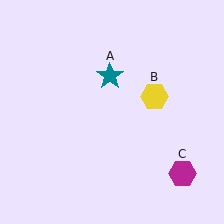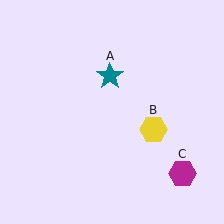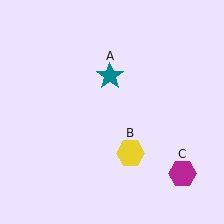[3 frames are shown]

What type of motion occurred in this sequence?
The yellow hexagon (object B) rotated clockwise around the center of the scene.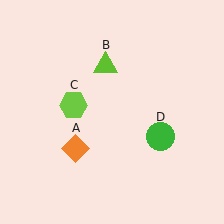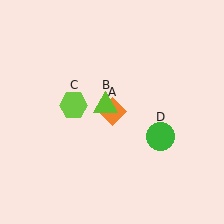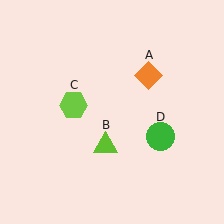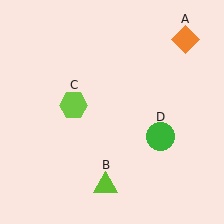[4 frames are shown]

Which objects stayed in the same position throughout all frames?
Lime hexagon (object C) and green circle (object D) remained stationary.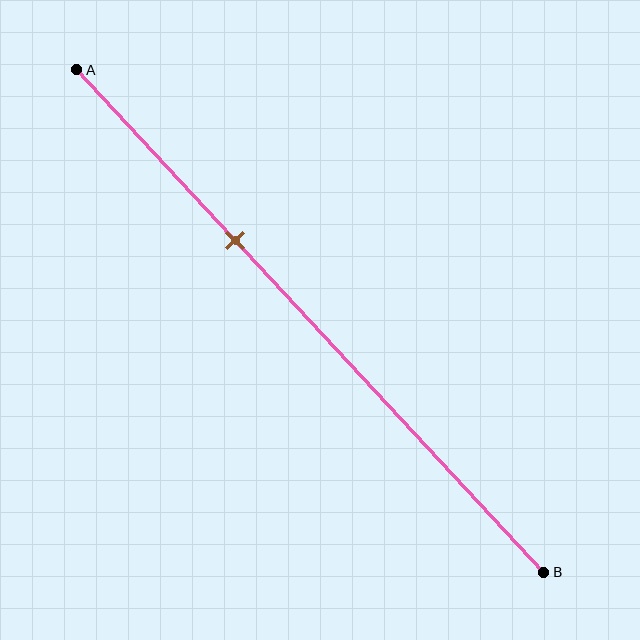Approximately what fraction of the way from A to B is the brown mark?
The brown mark is approximately 35% of the way from A to B.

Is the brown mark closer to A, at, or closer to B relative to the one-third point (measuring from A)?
The brown mark is approximately at the one-third point of segment AB.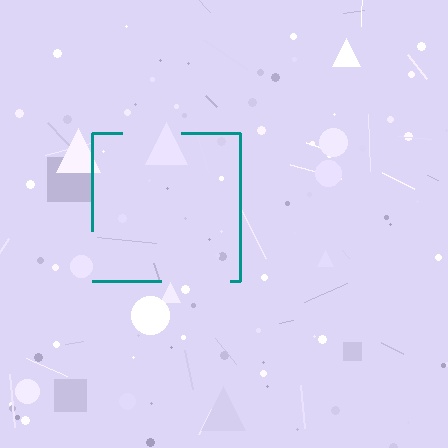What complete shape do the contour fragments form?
The contour fragments form a square.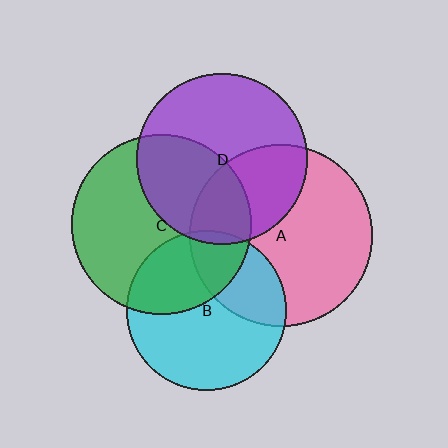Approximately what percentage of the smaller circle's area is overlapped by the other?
Approximately 35%.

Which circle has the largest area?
Circle A (pink).